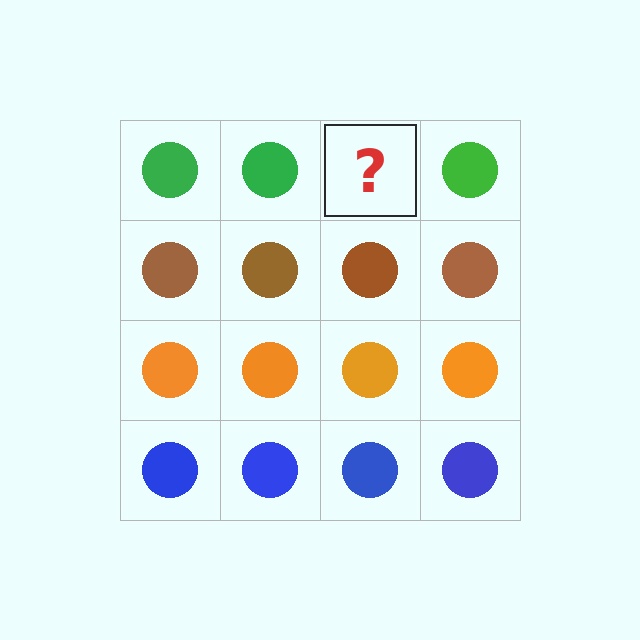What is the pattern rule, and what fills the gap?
The rule is that each row has a consistent color. The gap should be filled with a green circle.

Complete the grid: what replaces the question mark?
The question mark should be replaced with a green circle.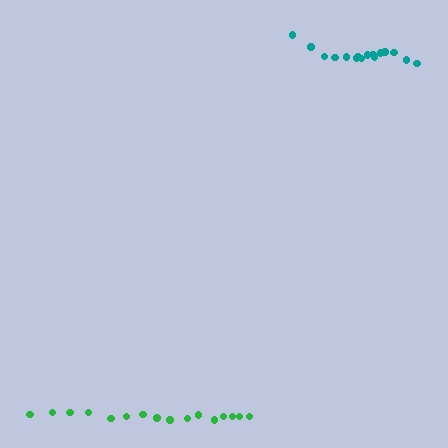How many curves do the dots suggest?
There are 2 distinct paths.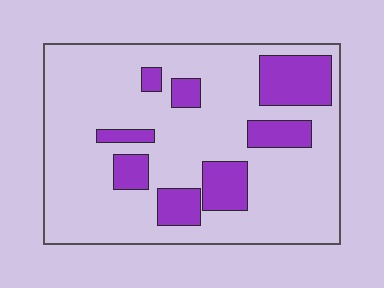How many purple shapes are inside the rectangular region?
8.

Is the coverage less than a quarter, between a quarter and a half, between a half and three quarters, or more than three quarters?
Less than a quarter.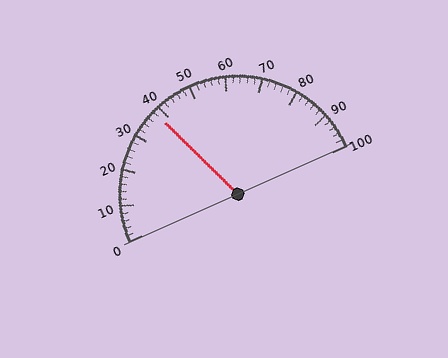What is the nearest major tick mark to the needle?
The nearest major tick mark is 40.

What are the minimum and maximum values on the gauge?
The gauge ranges from 0 to 100.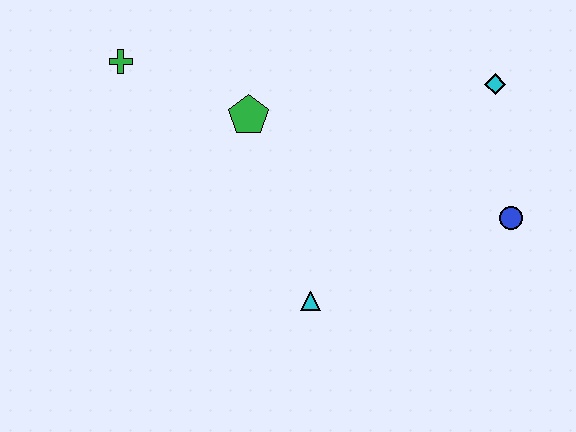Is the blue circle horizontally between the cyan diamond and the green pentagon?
No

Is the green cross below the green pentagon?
No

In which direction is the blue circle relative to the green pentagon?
The blue circle is to the right of the green pentagon.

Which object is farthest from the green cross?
The blue circle is farthest from the green cross.